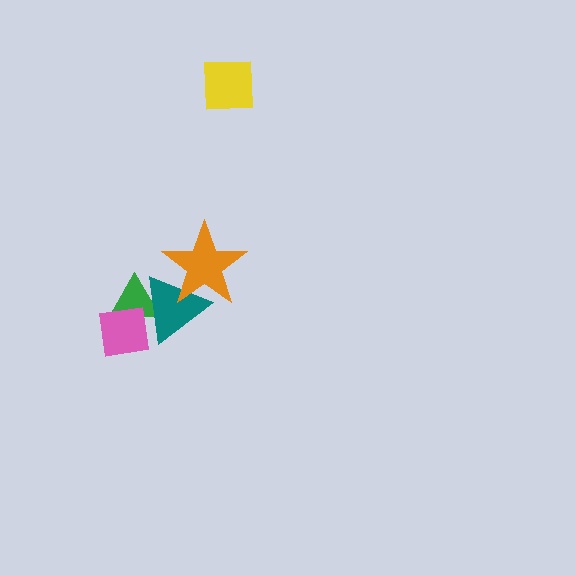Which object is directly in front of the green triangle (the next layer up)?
The pink square is directly in front of the green triangle.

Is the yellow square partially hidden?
No, no other shape covers it.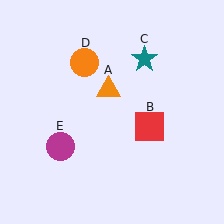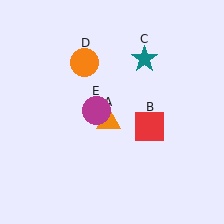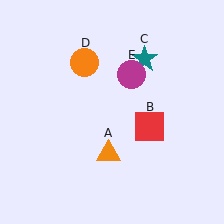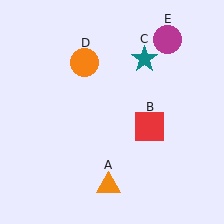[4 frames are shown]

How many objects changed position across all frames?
2 objects changed position: orange triangle (object A), magenta circle (object E).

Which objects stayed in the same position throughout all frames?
Red square (object B) and teal star (object C) and orange circle (object D) remained stationary.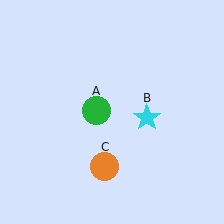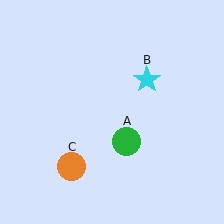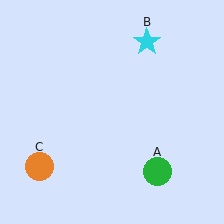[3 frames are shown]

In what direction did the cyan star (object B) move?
The cyan star (object B) moved up.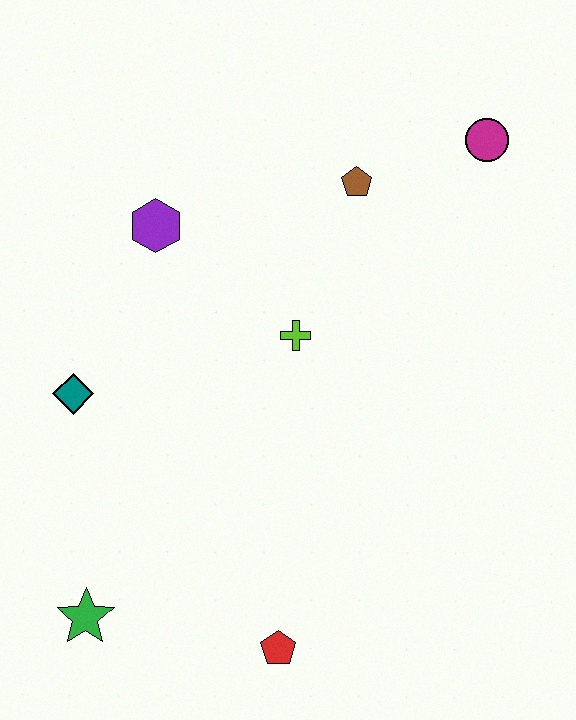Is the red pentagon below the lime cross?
Yes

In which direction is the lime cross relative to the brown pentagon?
The lime cross is below the brown pentagon.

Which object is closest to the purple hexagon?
The lime cross is closest to the purple hexagon.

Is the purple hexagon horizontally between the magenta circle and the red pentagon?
No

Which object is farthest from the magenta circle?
The green star is farthest from the magenta circle.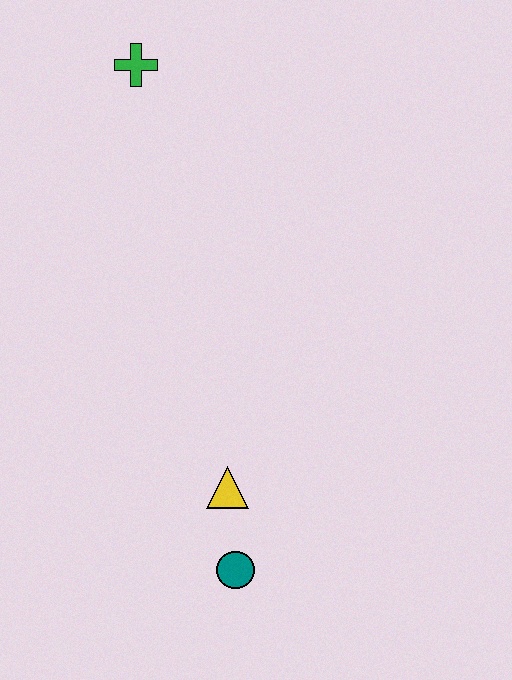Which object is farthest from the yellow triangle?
The green cross is farthest from the yellow triangle.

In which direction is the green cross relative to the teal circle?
The green cross is above the teal circle.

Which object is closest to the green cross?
The yellow triangle is closest to the green cross.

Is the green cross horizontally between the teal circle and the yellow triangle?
No